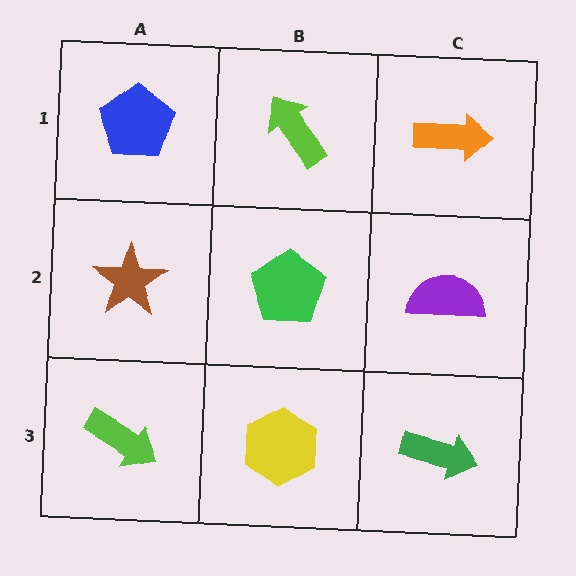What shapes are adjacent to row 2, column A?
A blue pentagon (row 1, column A), a lime arrow (row 3, column A), a green pentagon (row 2, column B).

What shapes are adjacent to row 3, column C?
A purple semicircle (row 2, column C), a yellow hexagon (row 3, column B).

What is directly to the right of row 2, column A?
A green pentagon.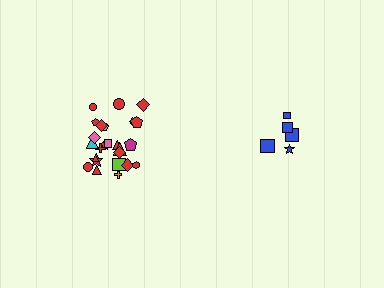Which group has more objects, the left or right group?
The left group.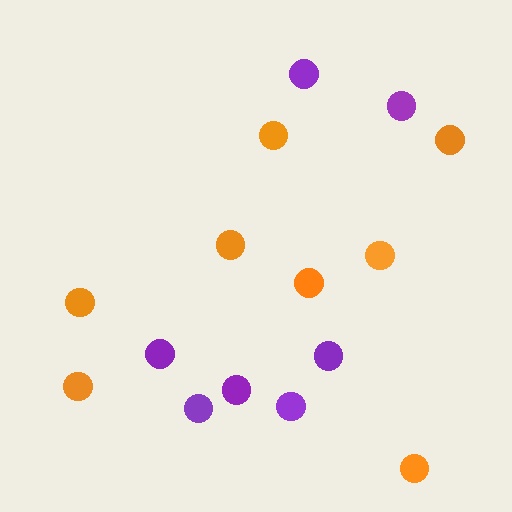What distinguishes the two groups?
There are 2 groups: one group of orange circles (8) and one group of purple circles (7).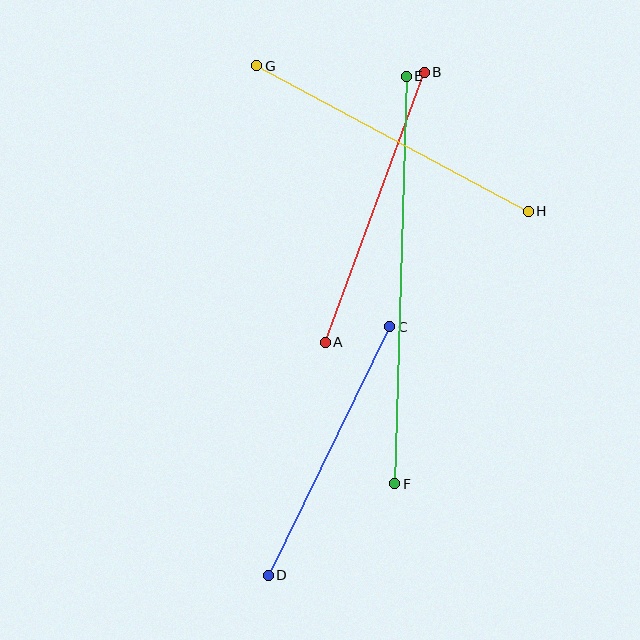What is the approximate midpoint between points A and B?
The midpoint is at approximately (375, 207) pixels.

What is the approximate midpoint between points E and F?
The midpoint is at approximately (401, 280) pixels.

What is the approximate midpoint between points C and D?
The midpoint is at approximately (329, 451) pixels.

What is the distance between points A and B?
The distance is approximately 287 pixels.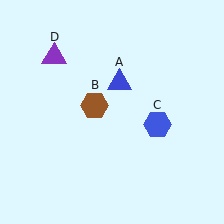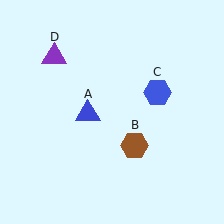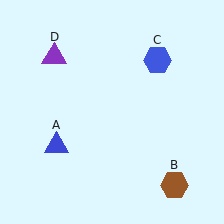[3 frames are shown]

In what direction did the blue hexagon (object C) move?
The blue hexagon (object C) moved up.